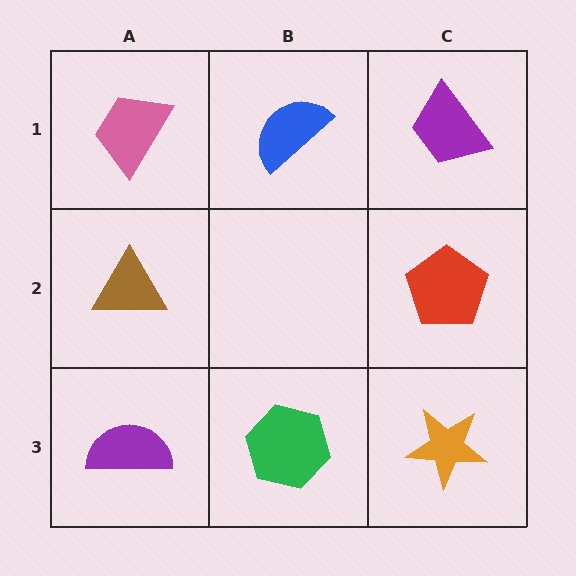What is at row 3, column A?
A purple semicircle.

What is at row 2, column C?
A red pentagon.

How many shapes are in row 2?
2 shapes.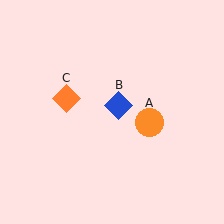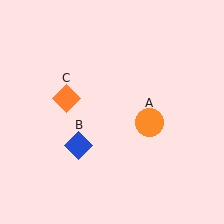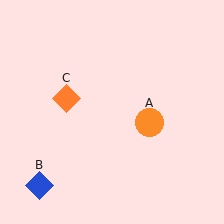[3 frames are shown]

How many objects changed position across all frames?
1 object changed position: blue diamond (object B).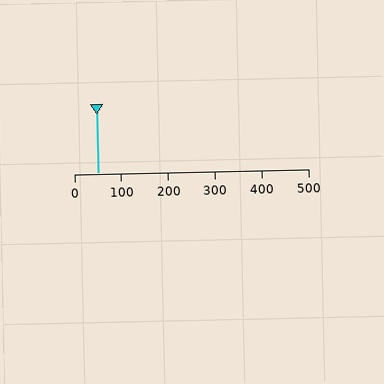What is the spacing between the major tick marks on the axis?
The major ticks are spaced 100 apart.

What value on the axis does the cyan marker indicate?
The marker indicates approximately 50.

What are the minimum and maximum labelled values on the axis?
The axis runs from 0 to 500.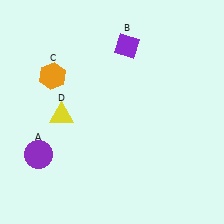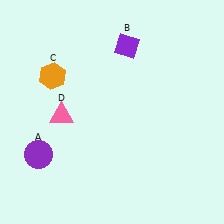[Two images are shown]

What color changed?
The triangle (D) changed from yellow in Image 1 to pink in Image 2.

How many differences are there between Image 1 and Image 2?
There is 1 difference between the two images.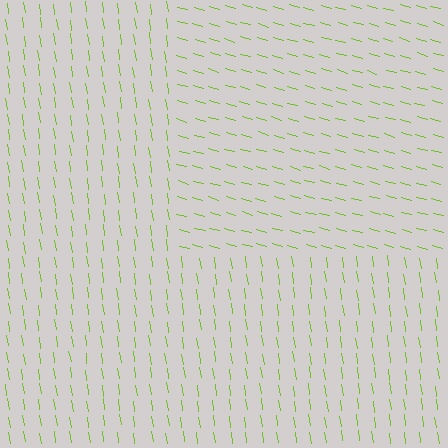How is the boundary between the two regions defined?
The boundary is defined purely by a change in line orientation (approximately 66 degrees difference). All lines are the same color and thickness.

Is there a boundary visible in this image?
Yes, there is a texture boundary formed by a change in line orientation.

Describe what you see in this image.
The image is filled with small lime line segments. A rectangle region in the image has lines oriented differently from the surrounding lines, creating a visible texture boundary.